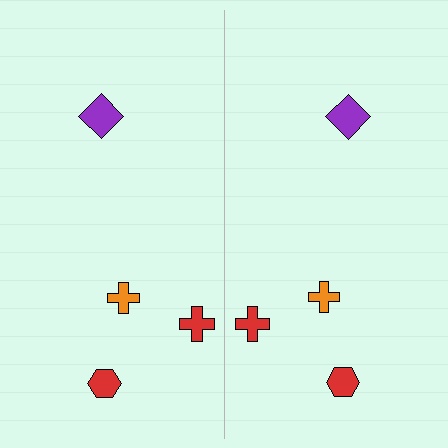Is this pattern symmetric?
Yes, this pattern has bilateral (reflection) symmetry.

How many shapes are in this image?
There are 8 shapes in this image.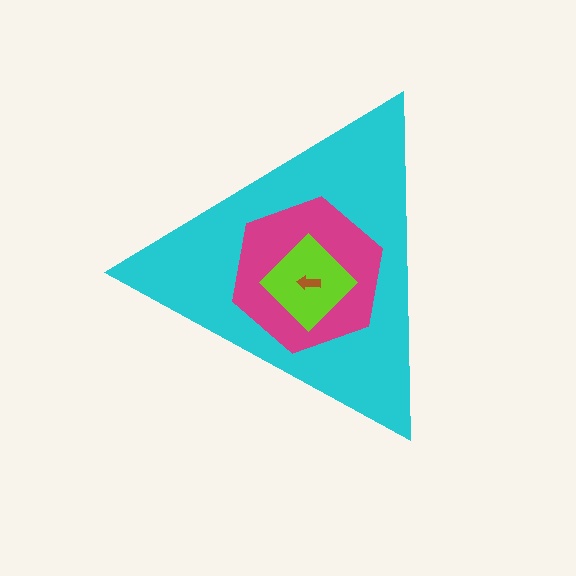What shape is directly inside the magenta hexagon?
The lime diamond.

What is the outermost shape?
The cyan triangle.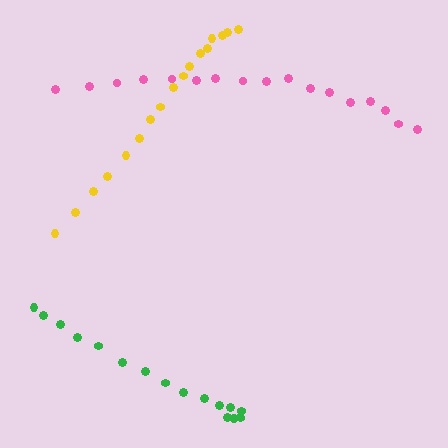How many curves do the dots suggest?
There are 3 distinct paths.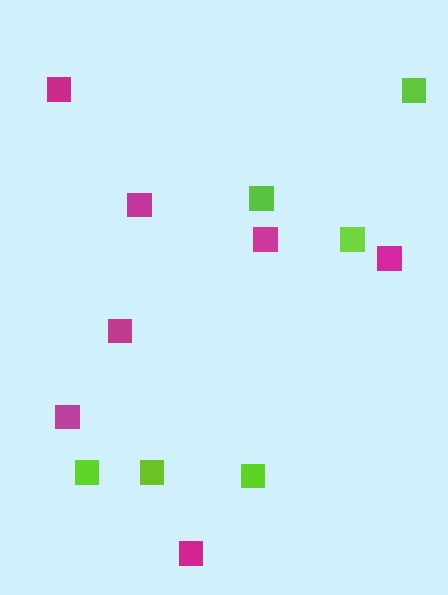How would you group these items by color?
There are 2 groups: one group of magenta squares (7) and one group of lime squares (6).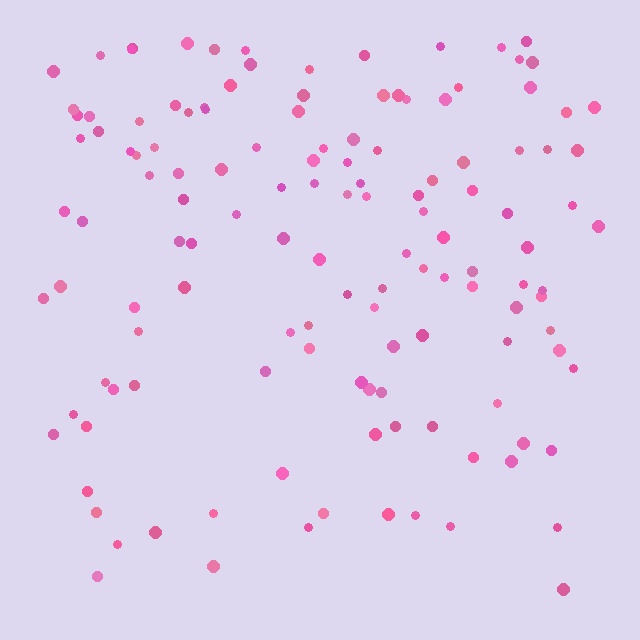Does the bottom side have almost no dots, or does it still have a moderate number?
Still a moderate number, just noticeably fewer than the top.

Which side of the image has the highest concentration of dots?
The top.